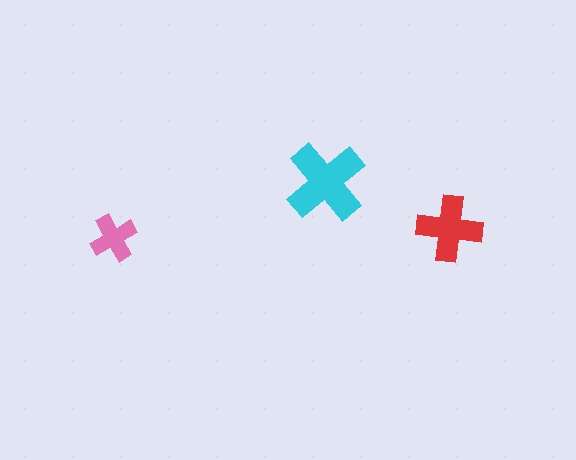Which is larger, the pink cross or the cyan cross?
The cyan one.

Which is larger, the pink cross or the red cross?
The red one.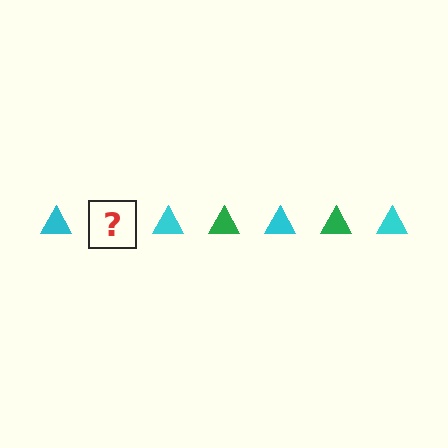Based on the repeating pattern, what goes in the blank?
The blank should be a green triangle.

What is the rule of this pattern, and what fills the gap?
The rule is that the pattern cycles through cyan, green triangles. The gap should be filled with a green triangle.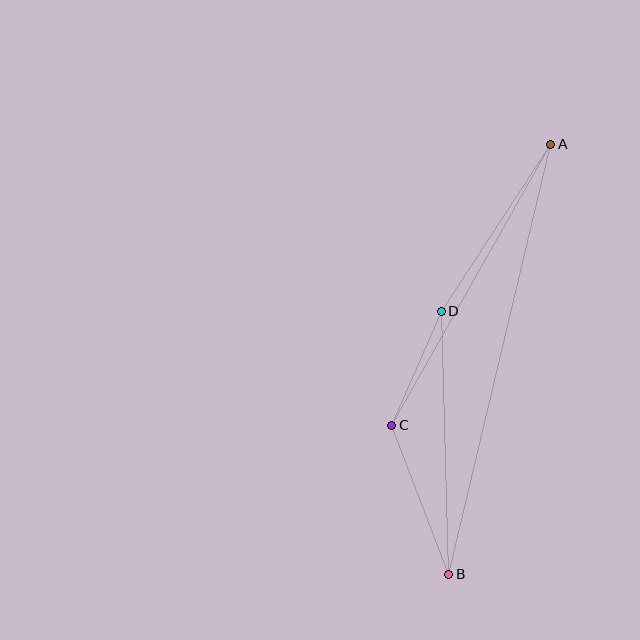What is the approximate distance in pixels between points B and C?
The distance between B and C is approximately 159 pixels.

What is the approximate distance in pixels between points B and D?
The distance between B and D is approximately 263 pixels.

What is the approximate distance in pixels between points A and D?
The distance between A and D is approximately 200 pixels.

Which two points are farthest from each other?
Points A and B are farthest from each other.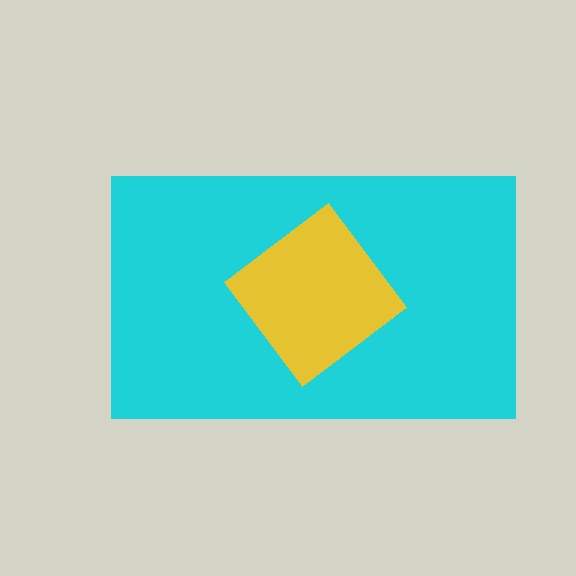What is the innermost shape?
The yellow diamond.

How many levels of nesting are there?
2.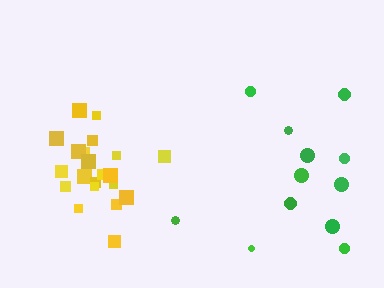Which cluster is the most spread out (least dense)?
Green.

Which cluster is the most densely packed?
Yellow.